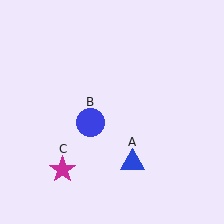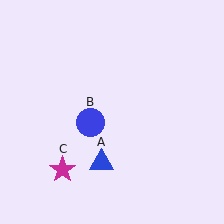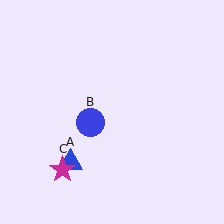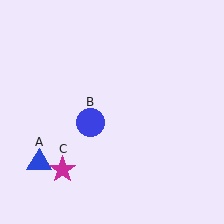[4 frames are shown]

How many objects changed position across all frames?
1 object changed position: blue triangle (object A).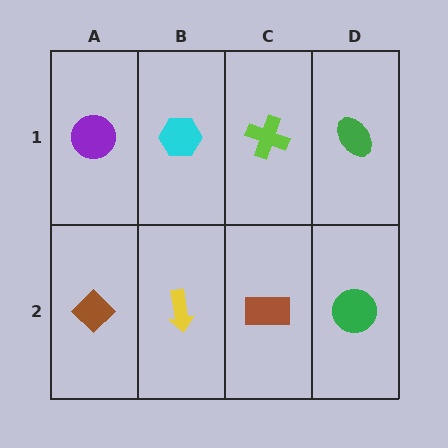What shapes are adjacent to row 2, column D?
A green ellipse (row 1, column D), a brown rectangle (row 2, column C).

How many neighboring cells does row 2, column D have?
2.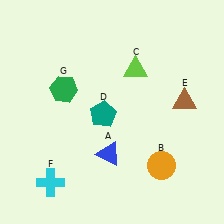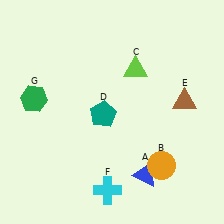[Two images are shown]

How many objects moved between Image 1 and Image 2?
3 objects moved between the two images.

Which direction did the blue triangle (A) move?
The blue triangle (A) moved right.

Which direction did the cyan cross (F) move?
The cyan cross (F) moved right.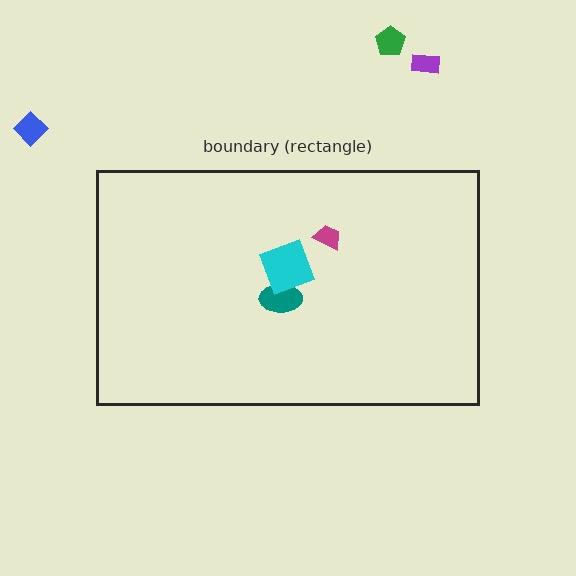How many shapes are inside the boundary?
3 inside, 3 outside.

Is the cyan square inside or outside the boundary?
Inside.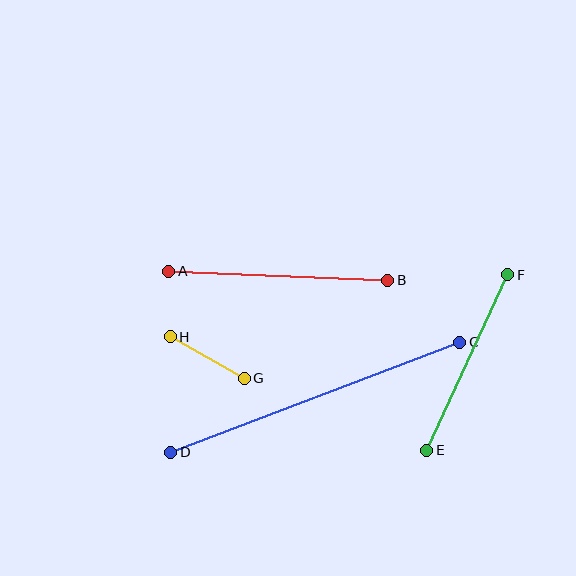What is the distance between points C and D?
The distance is approximately 309 pixels.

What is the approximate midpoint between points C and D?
The midpoint is at approximately (315, 397) pixels.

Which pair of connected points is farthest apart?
Points C and D are farthest apart.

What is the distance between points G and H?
The distance is approximately 85 pixels.